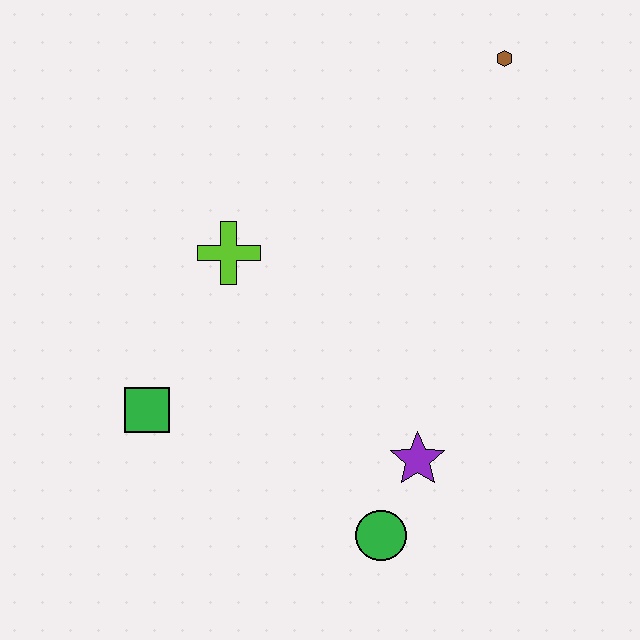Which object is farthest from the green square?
The brown hexagon is farthest from the green square.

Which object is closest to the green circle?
The purple star is closest to the green circle.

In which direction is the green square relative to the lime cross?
The green square is below the lime cross.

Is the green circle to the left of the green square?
No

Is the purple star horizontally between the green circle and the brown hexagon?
Yes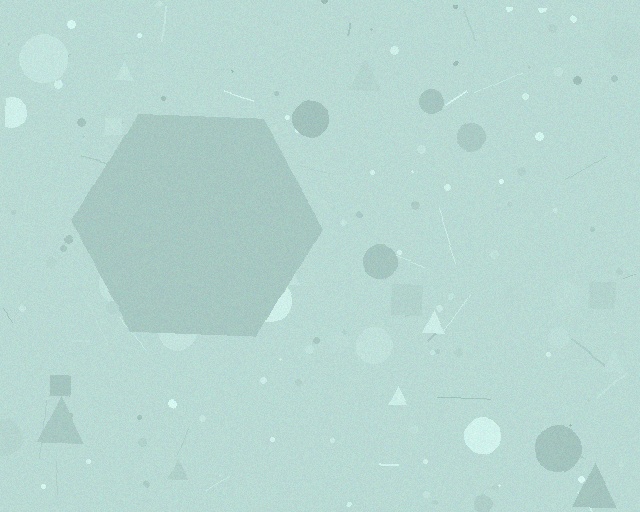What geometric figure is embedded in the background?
A hexagon is embedded in the background.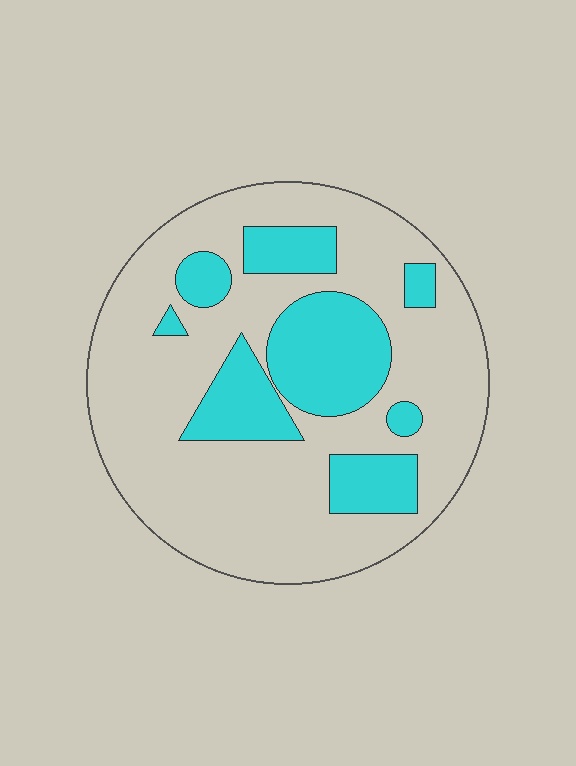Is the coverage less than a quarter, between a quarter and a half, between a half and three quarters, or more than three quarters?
Between a quarter and a half.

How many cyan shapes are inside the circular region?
8.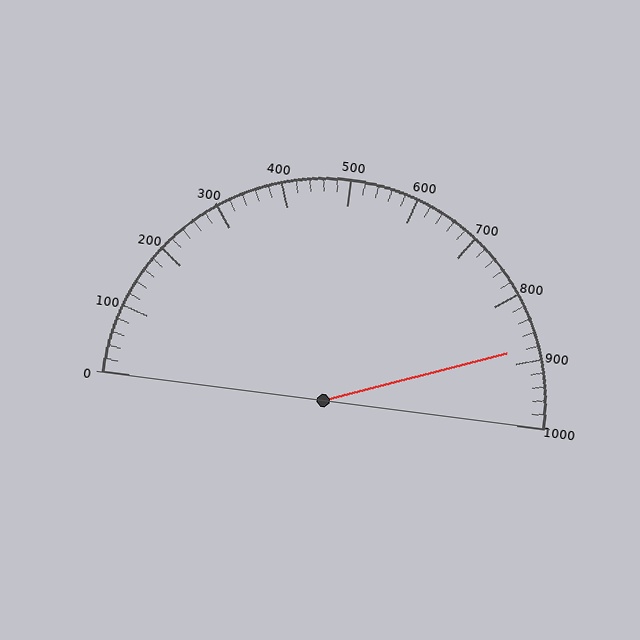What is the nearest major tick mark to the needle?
The nearest major tick mark is 900.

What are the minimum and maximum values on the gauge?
The gauge ranges from 0 to 1000.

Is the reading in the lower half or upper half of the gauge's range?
The reading is in the upper half of the range (0 to 1000).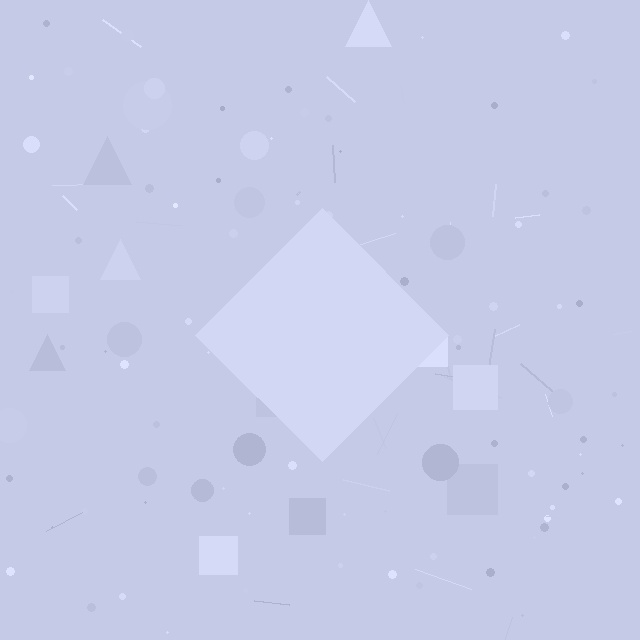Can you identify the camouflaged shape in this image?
The camouflaged shape is a diamond.